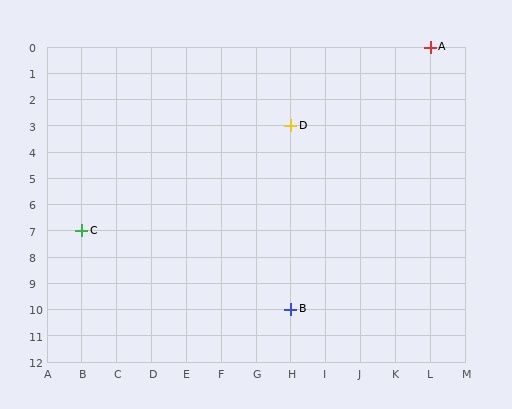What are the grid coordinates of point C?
Point C is at grid coordinates (B, 7).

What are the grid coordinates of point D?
Point D is at grid coordinates (H, 3).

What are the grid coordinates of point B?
Point B is at grid coordinates (H, 10).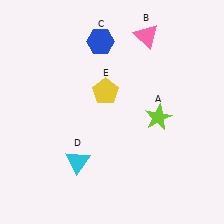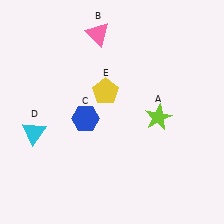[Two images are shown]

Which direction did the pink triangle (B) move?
The pink triangle (B) moved left.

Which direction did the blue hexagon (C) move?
The blue hexagon (C) moved down.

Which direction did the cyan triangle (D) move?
The cyan triangle (D) moved left.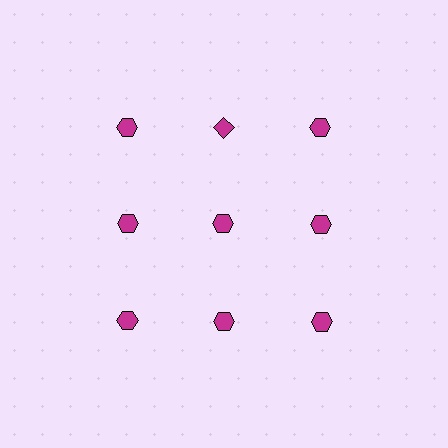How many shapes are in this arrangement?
There are 9 shapes arranged in a grid pattern.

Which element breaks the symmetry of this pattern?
The magenta diamond in the top row, second from left column breaks the symmetry. All other shapes are magenta hexagons.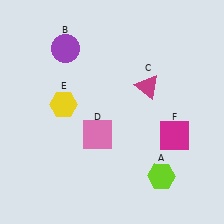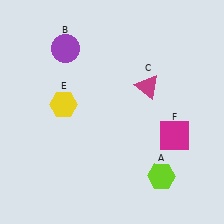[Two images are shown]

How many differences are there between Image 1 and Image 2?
There is 1 difference between the two images.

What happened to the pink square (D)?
The pink square (D) was removed in Image 2. It was in the bottom-left area of Image 1.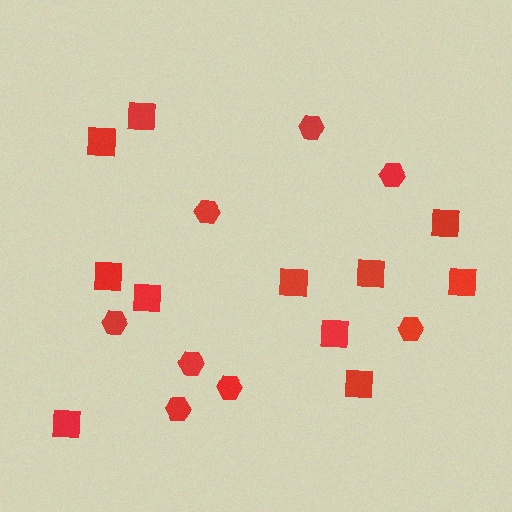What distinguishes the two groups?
There are 2 groups: one group of squares (11) and one group of hexagons (8).